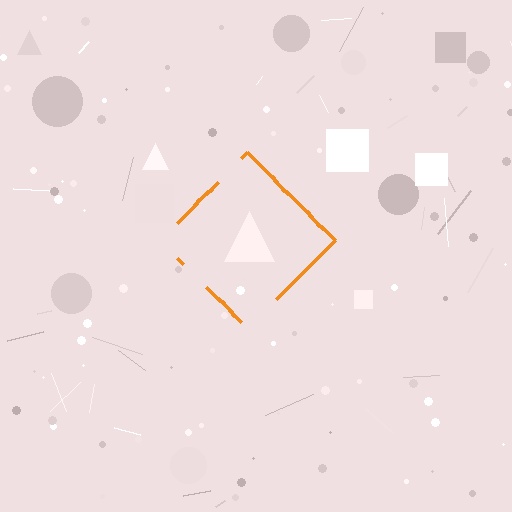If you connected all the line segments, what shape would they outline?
They would outline a diamond.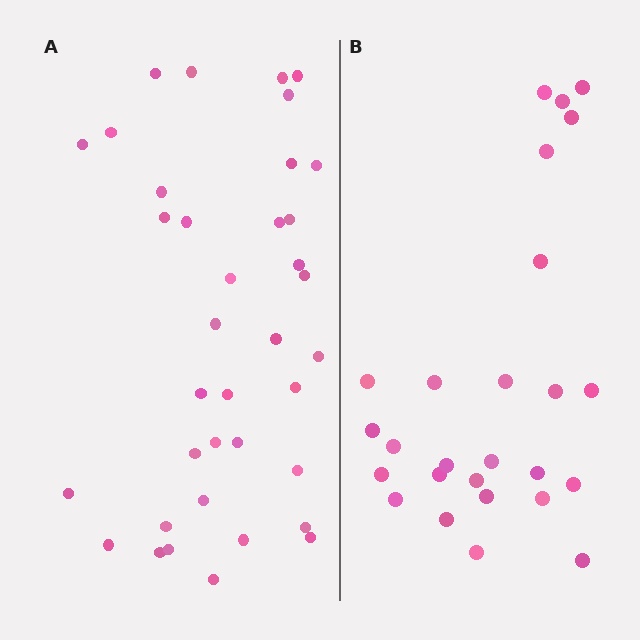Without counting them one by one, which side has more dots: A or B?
Region A (the left region) has more dots.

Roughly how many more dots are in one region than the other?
Region A has roughly 12 or so more dots than region B.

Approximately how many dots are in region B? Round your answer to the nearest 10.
About 30 dots. (The exact count is 26, which rounds to 30.)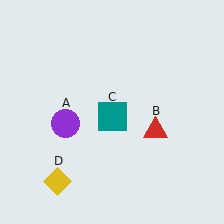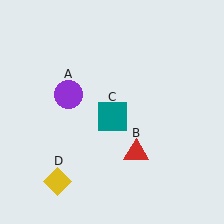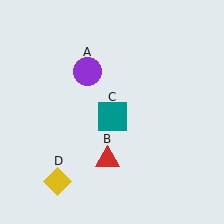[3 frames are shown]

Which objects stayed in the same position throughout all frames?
Teal square (object C) and yellow diamond (object D) remained stationary.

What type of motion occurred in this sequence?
The purple circle (object A), red triangle (object B) rotated clockwise around the center of the scene.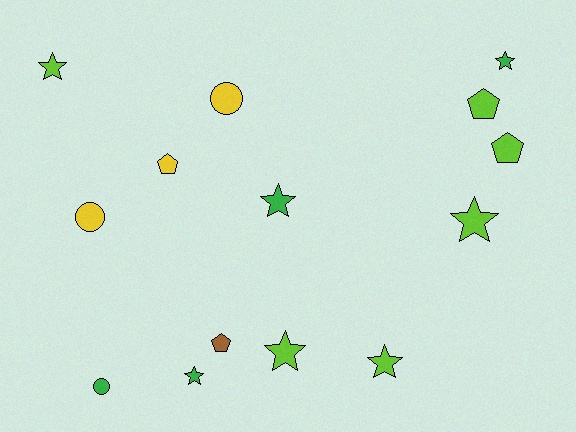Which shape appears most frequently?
Star, with 7 objects.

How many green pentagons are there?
There are no green pentagons.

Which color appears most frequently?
Lime, with 6 objects.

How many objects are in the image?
There are 14 objects.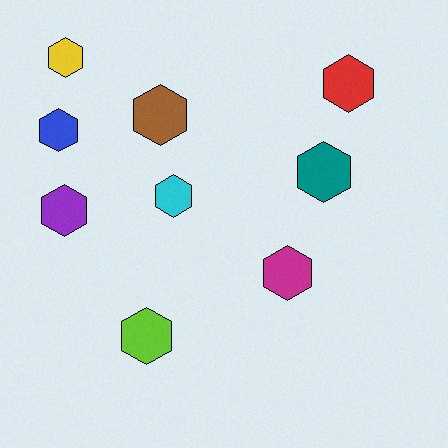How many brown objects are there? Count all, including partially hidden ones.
There is 1 brown object.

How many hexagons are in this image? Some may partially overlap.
There are 9 hexagons.